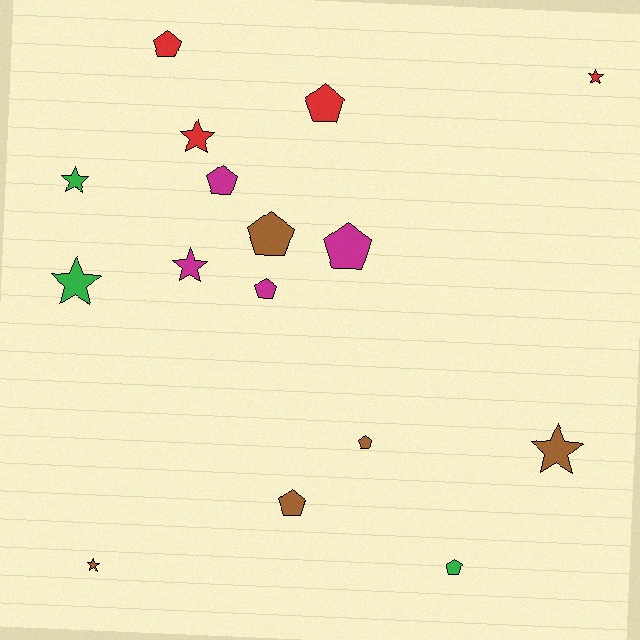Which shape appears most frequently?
Pentagon, with 9 objects.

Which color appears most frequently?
Brown, with 5 objects.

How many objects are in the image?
There are 16 objects.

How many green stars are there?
There are 2 green stars.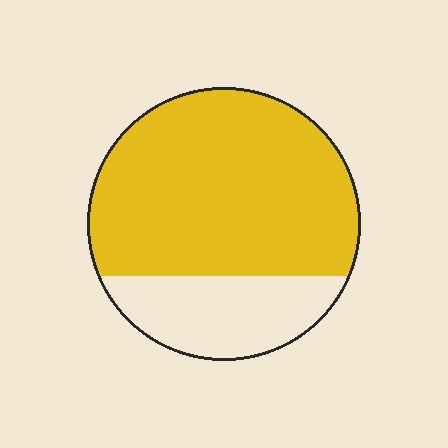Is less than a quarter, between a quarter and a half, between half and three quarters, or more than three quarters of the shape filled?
Between half and three quarters.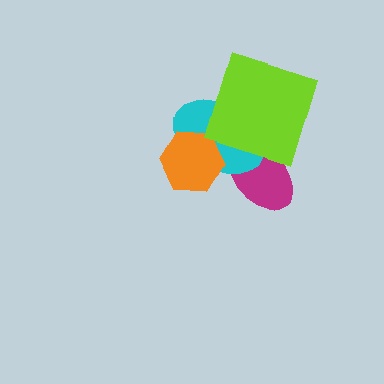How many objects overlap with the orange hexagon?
1 object overlaps with the orange hexagon.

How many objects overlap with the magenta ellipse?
2 objects overlap with the magenta ellipse.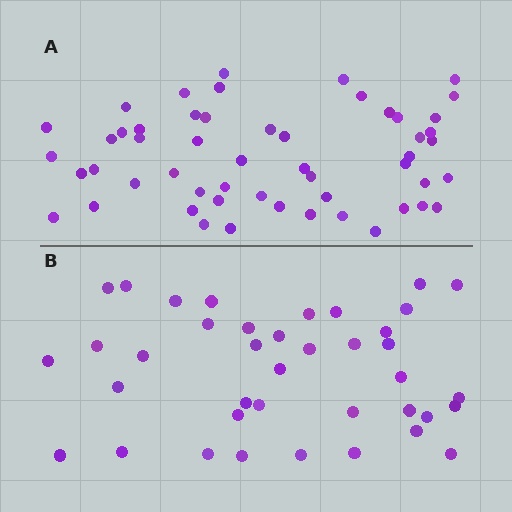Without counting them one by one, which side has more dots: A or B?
Region A (the top region) has more dots.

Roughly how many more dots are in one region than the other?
Region A has approximately 15 more dots than region B.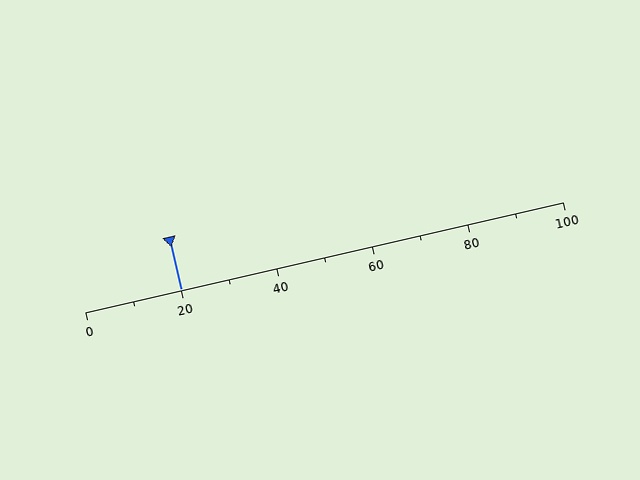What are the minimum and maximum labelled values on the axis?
The axis runs from 0 to 100.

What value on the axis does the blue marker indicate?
The marker indicates approximately 20.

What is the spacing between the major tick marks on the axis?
The major ticks are spaced 20 apart.